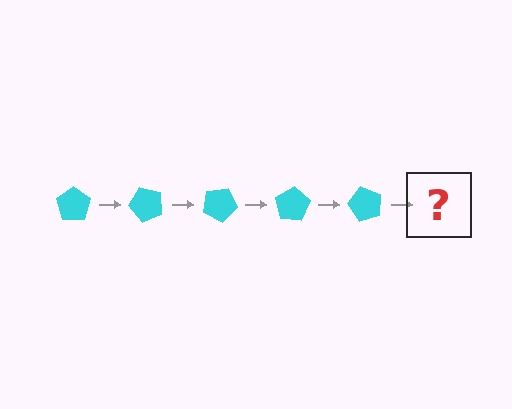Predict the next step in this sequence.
The next step is a cyan pentagon rotated 250 degrees.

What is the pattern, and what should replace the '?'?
The pattern is that the pentagon rotates 50 degrees each step. The '?' should be a cyan pentagon rotated 250 degrees.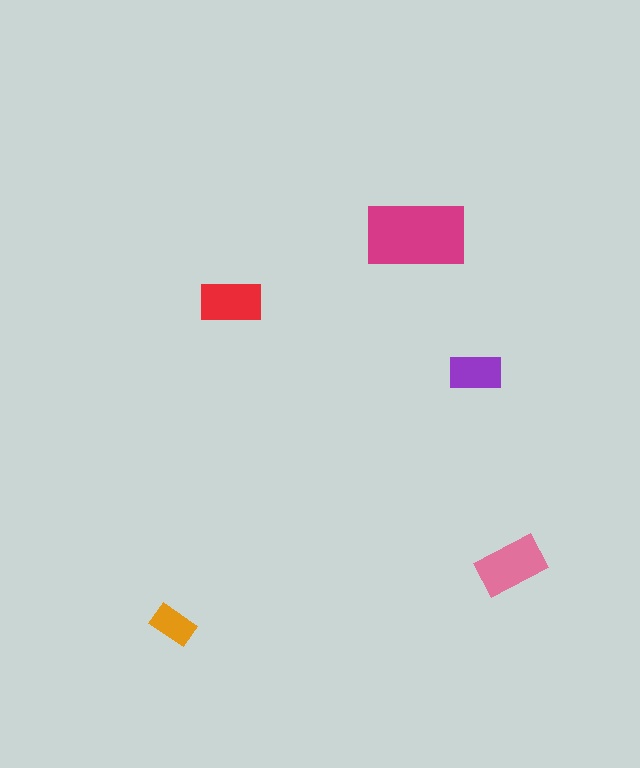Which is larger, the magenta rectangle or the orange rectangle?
The magenta one.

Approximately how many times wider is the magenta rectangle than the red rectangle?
About 1.5 times wider.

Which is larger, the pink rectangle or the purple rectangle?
The pink one.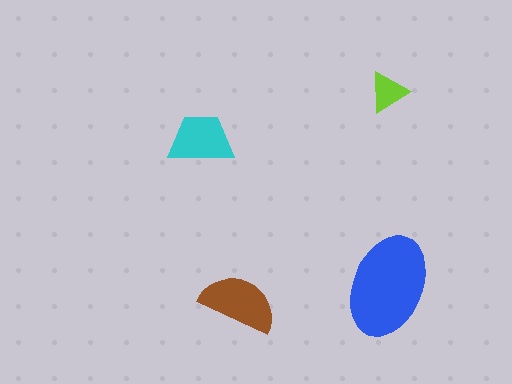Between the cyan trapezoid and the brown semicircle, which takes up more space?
The brown semicircle.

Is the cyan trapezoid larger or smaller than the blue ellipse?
Smaller.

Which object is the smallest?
The lime triangle.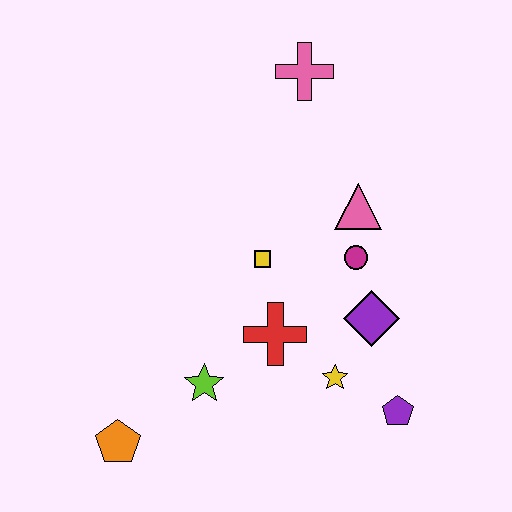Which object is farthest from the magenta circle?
The orange pentagon is farthest from the magenta circle.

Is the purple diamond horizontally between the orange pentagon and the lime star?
No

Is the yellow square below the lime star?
No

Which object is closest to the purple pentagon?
The yellow star is closest to the purple pentagon.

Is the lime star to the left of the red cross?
Yes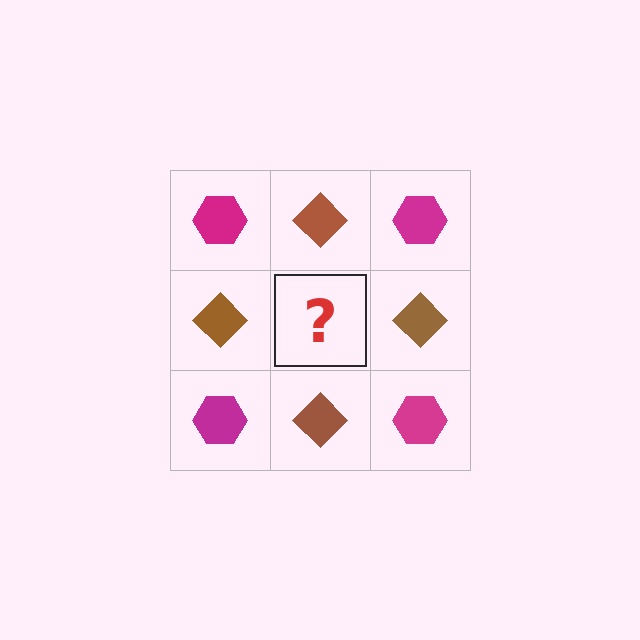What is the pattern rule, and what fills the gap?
The rule is that it alternates magenta hexagon and brown diamond in a checkerboard pattern. The gap should be filled with a magenta hexagon.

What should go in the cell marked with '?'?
The missing cell should contain a magenta hexagon.